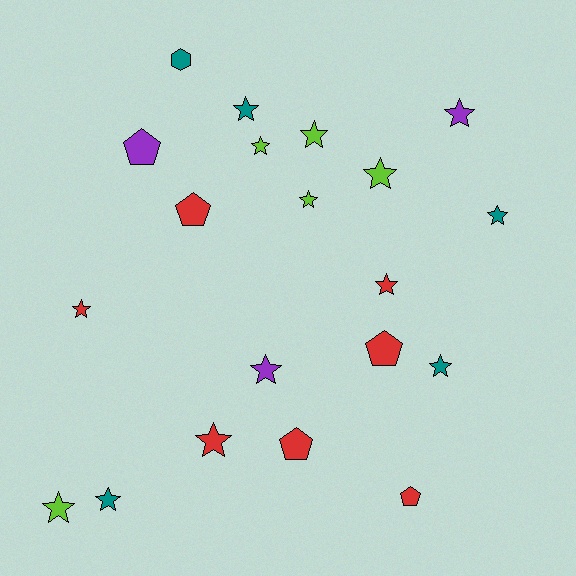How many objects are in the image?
There are 20 objects.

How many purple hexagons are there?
There are no purple hexagons.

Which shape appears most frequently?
Star, with 14 objects.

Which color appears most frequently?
Red, with 7 objects.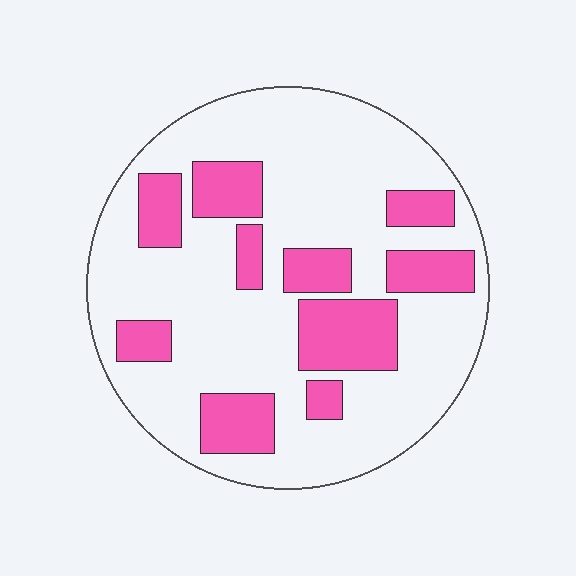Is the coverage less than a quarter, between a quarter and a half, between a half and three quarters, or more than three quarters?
Between a quarter and a half.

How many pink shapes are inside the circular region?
10.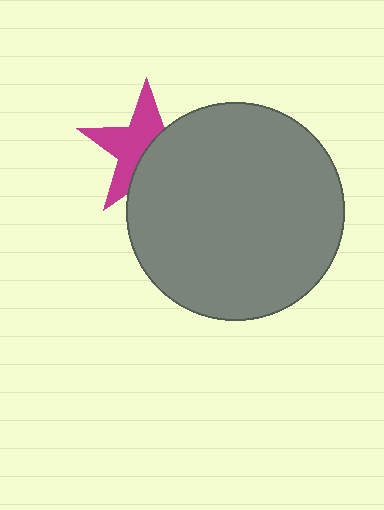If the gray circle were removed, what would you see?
You would see the complete magenta star.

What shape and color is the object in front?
The object in front is a gray circle.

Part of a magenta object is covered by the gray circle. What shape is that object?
It is a star.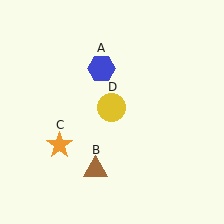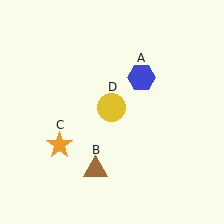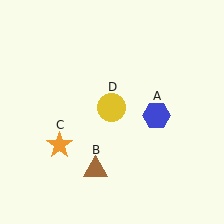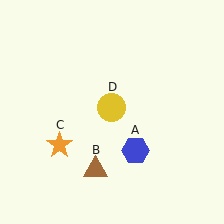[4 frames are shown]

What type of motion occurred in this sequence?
The blue hexagon (object A) rotated clockwise around the center of the scene.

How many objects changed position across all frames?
1 object changed position: blue hexagon (object A).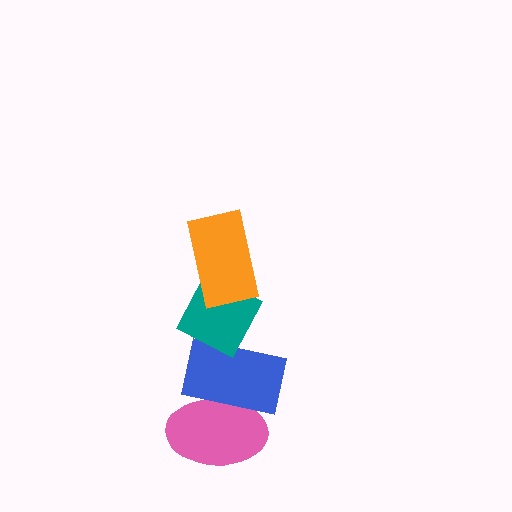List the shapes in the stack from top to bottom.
From top to bottom: the orange rectangle, the teal diamond, the blue rectangle, the pink ellipse.